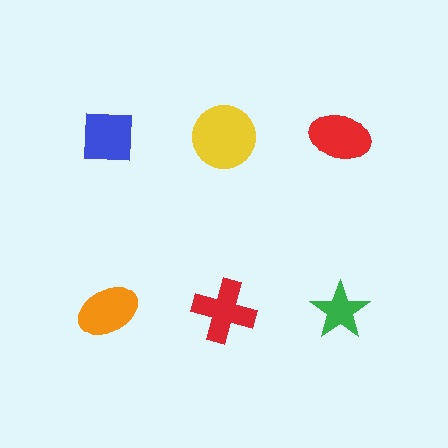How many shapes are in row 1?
3 shapes.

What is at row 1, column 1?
A blue square.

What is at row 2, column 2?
A red cross.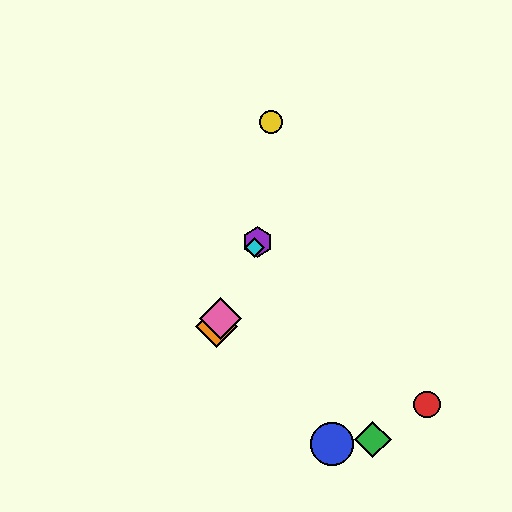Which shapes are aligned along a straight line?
The purple hexagon, the orange diamond, the cyan diamond, the pink diamond are aligned along a straight line.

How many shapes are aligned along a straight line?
4 shapes (the purple hexagon, the orange diamond, the cyan diamond, the pink diamond) are aligned along a straight line.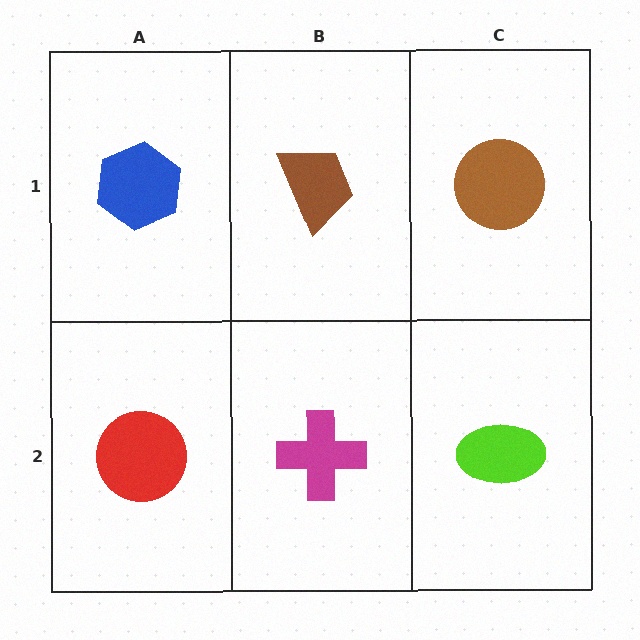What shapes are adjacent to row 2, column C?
A brown circle (row 1, column C), a magenta cross (row 2, column B).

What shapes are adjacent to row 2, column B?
A brown trapezoid (row 1, column B), a red circle (row 2, column A), a lime ellipse (row 2, column C).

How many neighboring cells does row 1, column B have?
3.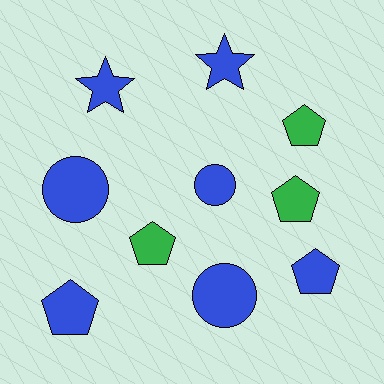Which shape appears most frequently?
Pentagon, with 5 objects.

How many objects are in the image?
There are 10 objects.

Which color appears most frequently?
Blue, with 7 objects.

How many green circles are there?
There are no green circles.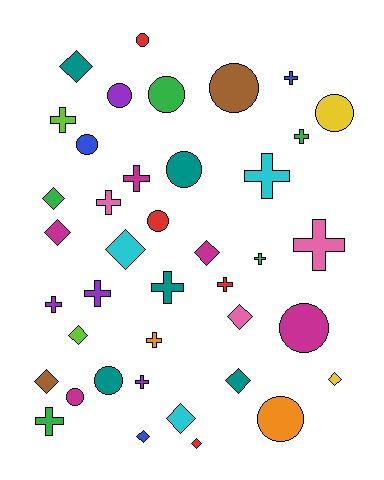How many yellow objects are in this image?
There are 2 yellow objects.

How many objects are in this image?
There are 40 objects.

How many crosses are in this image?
There are 15 crosses.